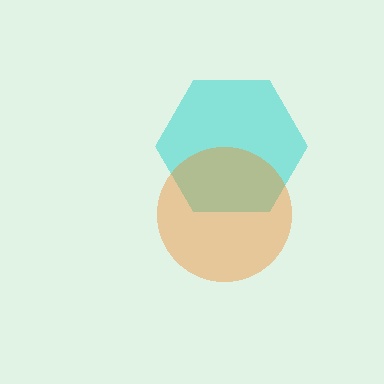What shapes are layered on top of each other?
The layered shapes are: a cyan hexagon, an orange circle.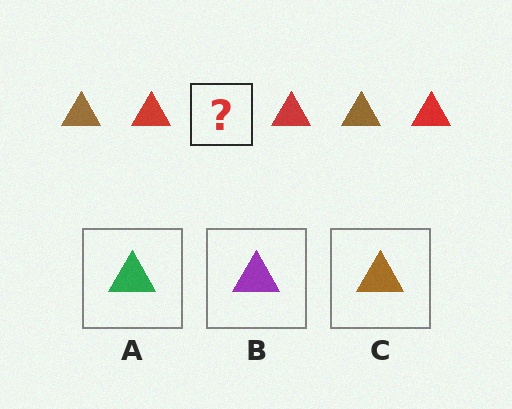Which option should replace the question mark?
Option C.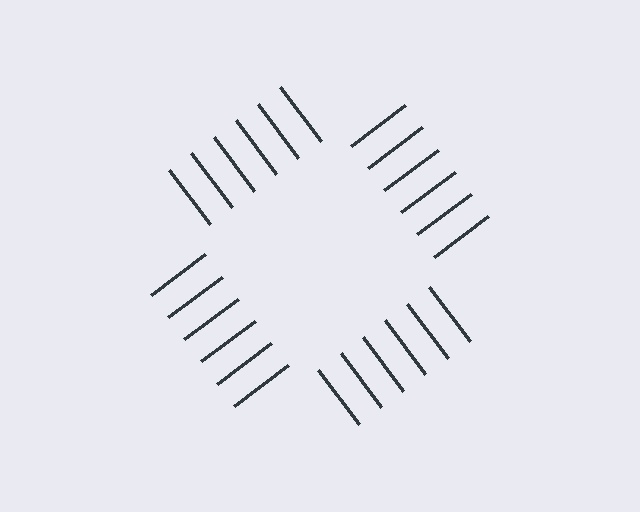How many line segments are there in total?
24 — 6 along each of the 4 edges.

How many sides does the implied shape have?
4 sides — the line-ends trace a square.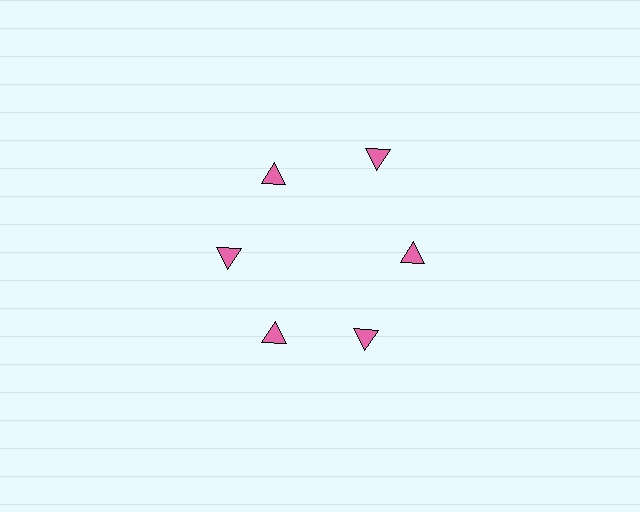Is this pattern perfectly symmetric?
No. The 6 pink triangles are arranged in a ring, but one element near the 1 o'clock position is pushed outward from the center, breaking the 6-fold rotational symmetry.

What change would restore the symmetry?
The symmetry would be restored by moving it inward, back onto the ring so that all 6 triangles sit at equal angles and equal distance from the center.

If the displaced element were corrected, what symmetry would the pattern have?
It would have 6-fold rotational symmetry — the pattern would map onto itself every 60 degrees.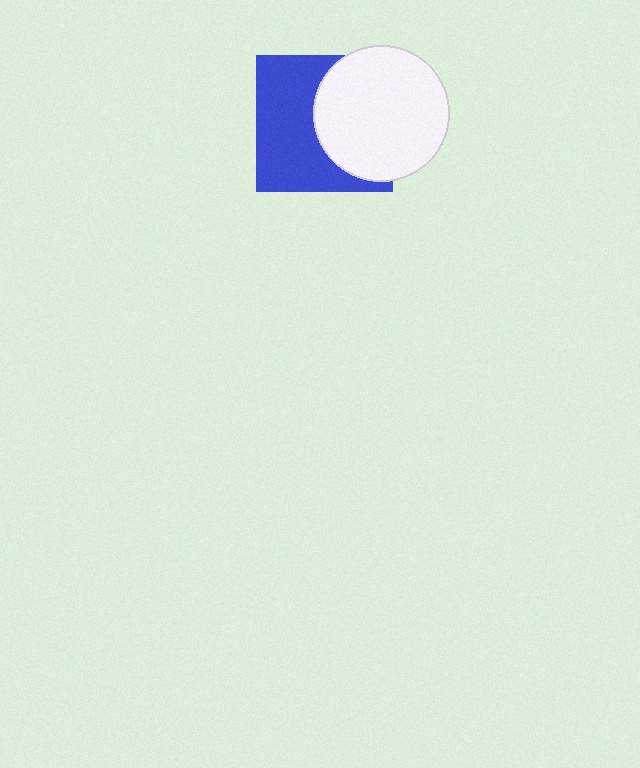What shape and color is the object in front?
The object in front is a white circle.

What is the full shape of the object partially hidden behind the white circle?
The partially hidden object is a blue square.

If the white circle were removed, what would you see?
You would see the complete blue square.